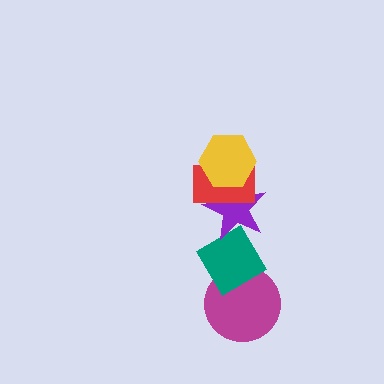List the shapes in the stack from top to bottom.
From top to bottom: the yellow hexagon, the red rectangle, the purple star, the teal diamond, the magenta circle.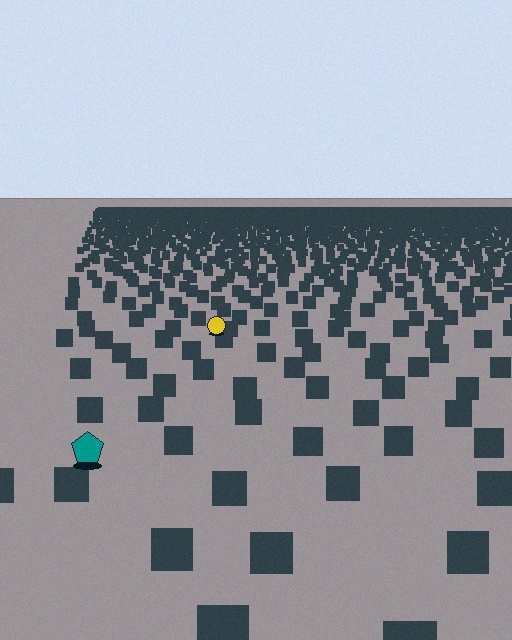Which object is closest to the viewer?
The teal pentagon is closest. The texture marks near it are larger and more spread out.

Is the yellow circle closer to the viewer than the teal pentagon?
No. The teal pentagon is closer — you can tell from the texture gradient: the ground texture is coarser near it.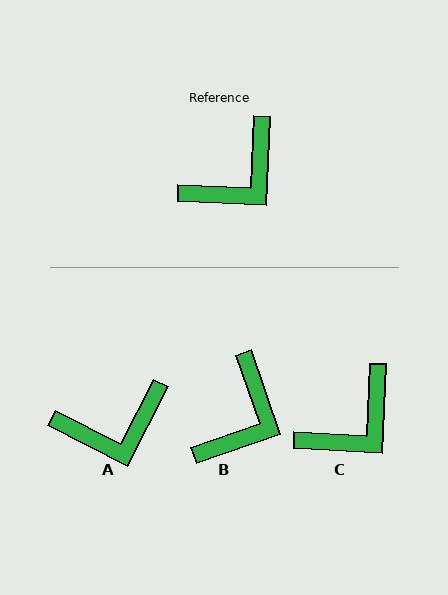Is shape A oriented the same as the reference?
No, it is off by about 24 degrees.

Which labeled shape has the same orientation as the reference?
C.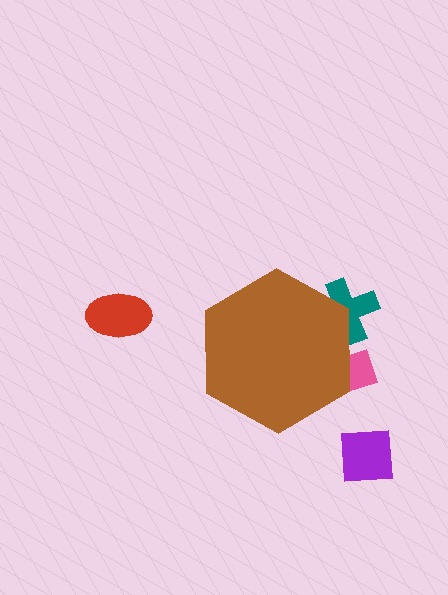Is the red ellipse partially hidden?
No, the red ellipse is fully visible.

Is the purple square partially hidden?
No, the purple square is fully visible.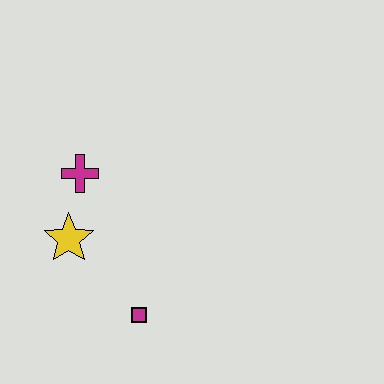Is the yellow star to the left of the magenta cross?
Yes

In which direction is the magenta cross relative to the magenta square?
The magenta cross is above the magenta square.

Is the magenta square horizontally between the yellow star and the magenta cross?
No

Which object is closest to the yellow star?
The magenta cross is closest to the yellow star.